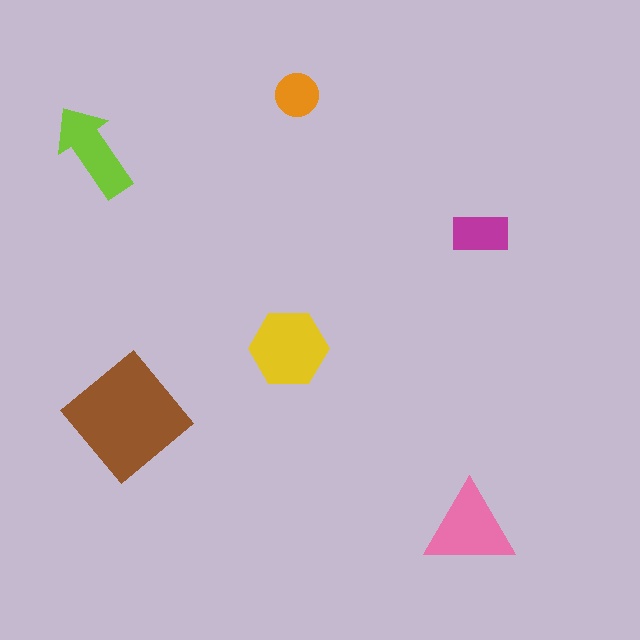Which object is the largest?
The brown diamond.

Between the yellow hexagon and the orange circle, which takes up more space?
The yellow hexagon.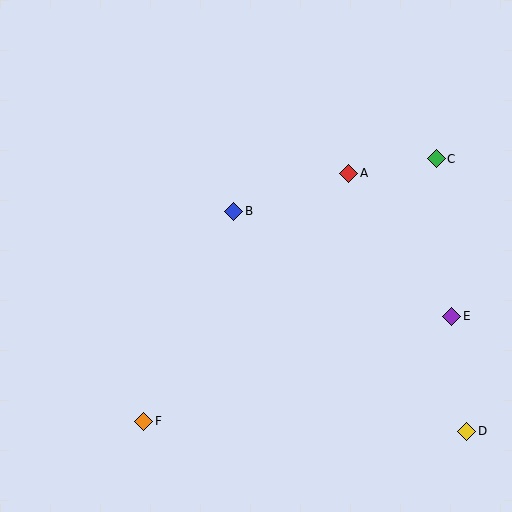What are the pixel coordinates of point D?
Point D is at (467, 431).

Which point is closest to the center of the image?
Point B at (234, 211) is closest to the center.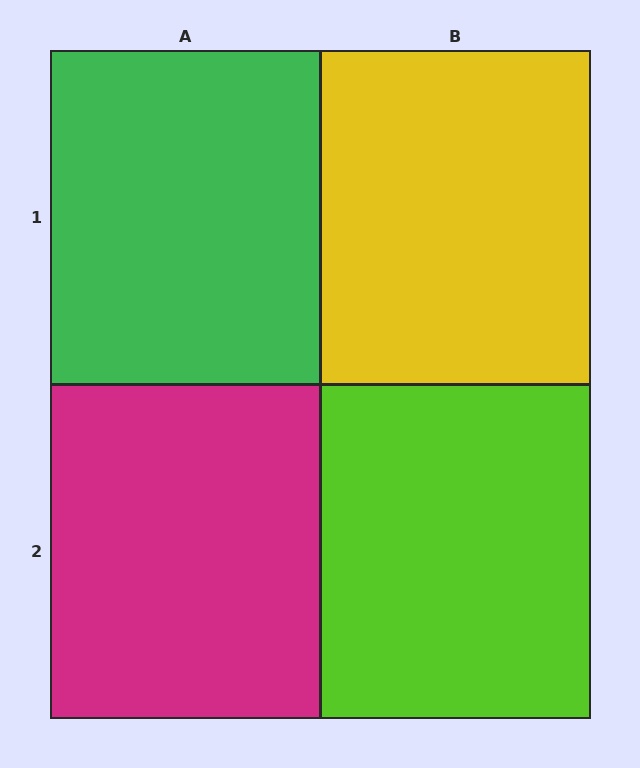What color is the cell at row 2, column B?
Lime.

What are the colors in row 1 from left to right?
Green, yellow.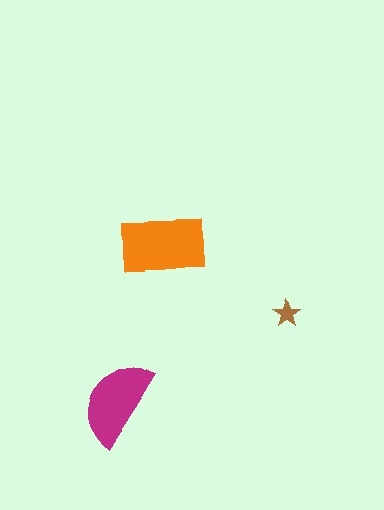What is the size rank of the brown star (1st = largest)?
3rd.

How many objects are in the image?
There are 3 objects in the image.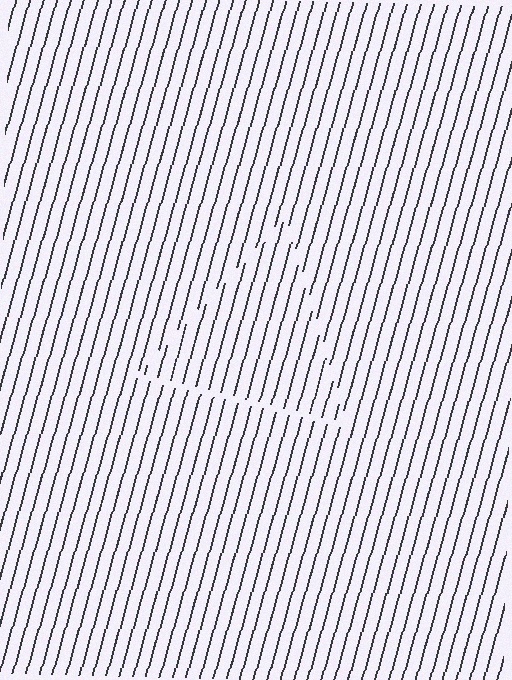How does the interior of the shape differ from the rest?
The interior of the shape contains the same grating, shifted by half a period — the contour is defined by the phase discontinuity where line-ends from the inner and outer gratings abut.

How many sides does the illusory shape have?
3 sides — the line-ends trace a triangle.